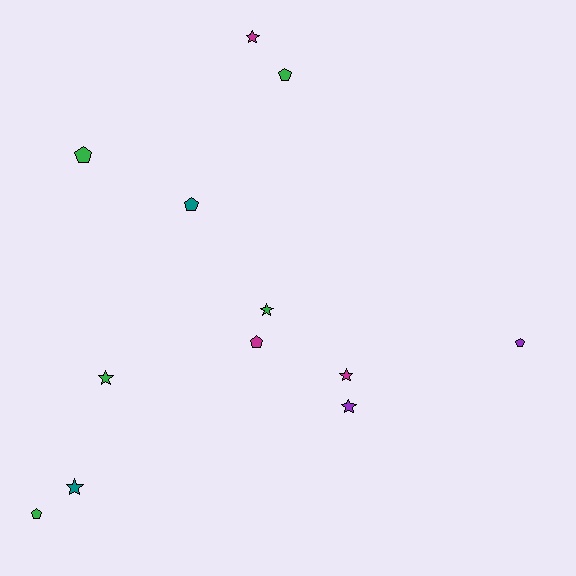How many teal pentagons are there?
There is 1 teal pentagon.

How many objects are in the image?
There are 12 objects.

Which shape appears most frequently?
Star, with 6 objects.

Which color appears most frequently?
Green, with 5 objects.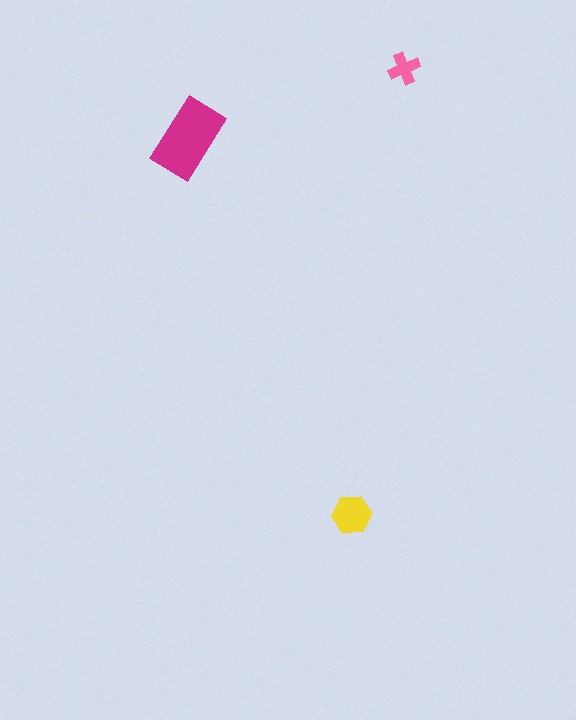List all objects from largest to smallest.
The magenta rectangle, the yellow hexagon, the pink cross.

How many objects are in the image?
There are 3 objects in the image.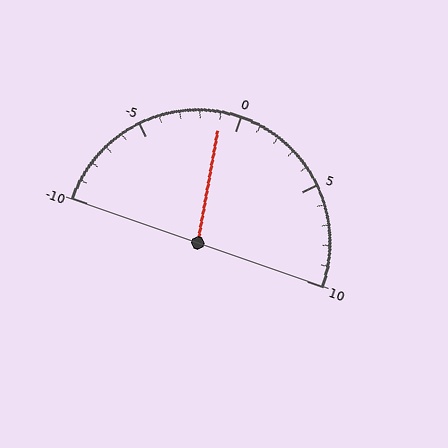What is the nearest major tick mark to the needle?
The nearest major tick mark is 0.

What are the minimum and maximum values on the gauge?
The gauge ranges from -10 to 10.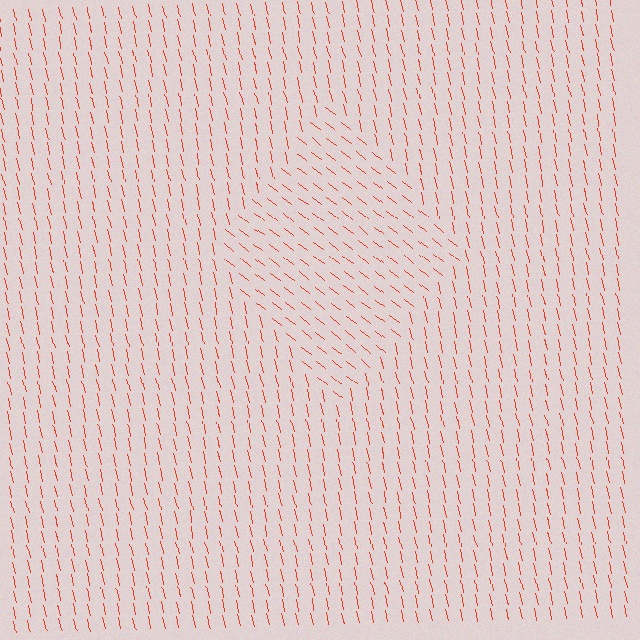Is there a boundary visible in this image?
Yes, there is a texture boundary formed by a change in line orientation.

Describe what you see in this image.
The image is filled with small red line segments. A diamond region in the image has lines oriented differently from the surrounding lines, creating a visible texture boundary.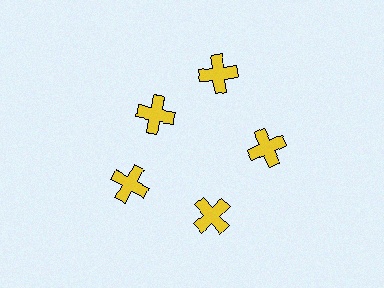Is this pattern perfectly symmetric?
No. The 5 yellow crosses are arranged in a ring, but one element near the 10 o'clock position is pulled inward toward the center, breaking the 5-fold rotational symmetry.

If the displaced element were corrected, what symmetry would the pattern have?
It would have 5-fold rotational symmetry — the pattern would map onto itself every 72 degrees.